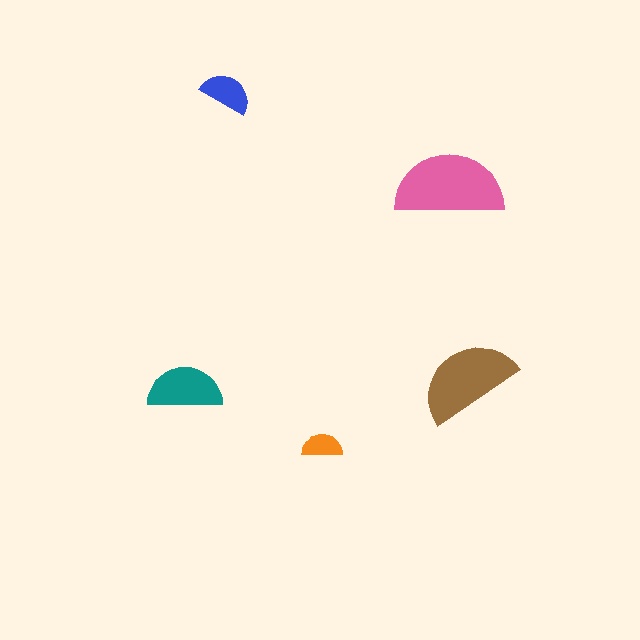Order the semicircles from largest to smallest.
the pink one, the brown one, the teal one, the blue one, the orange one.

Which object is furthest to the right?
The brown semicircle is rightmost.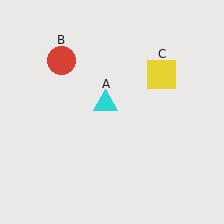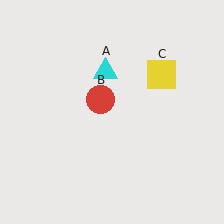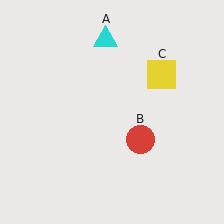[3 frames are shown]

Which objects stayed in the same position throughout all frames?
Yellow square (object C) remained stationary.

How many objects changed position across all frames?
2 objects changed position: cyan triangle (object A), red circle (object B).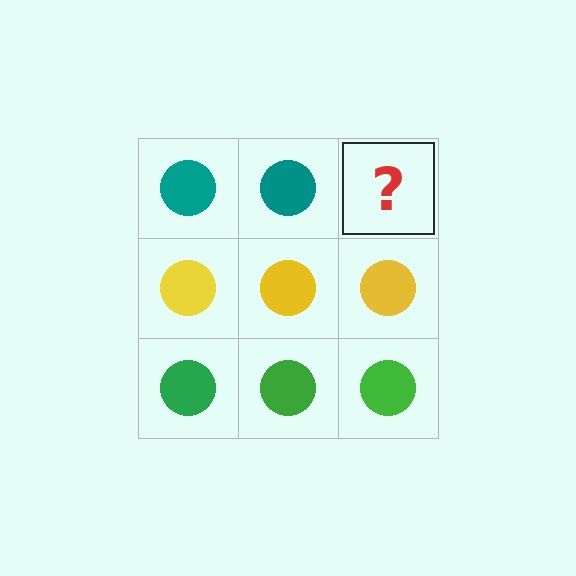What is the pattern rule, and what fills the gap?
The rule is that each row has a consistent color. The gap should be filled with a teal circle.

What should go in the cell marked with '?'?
The missing cell should contain a teal circle.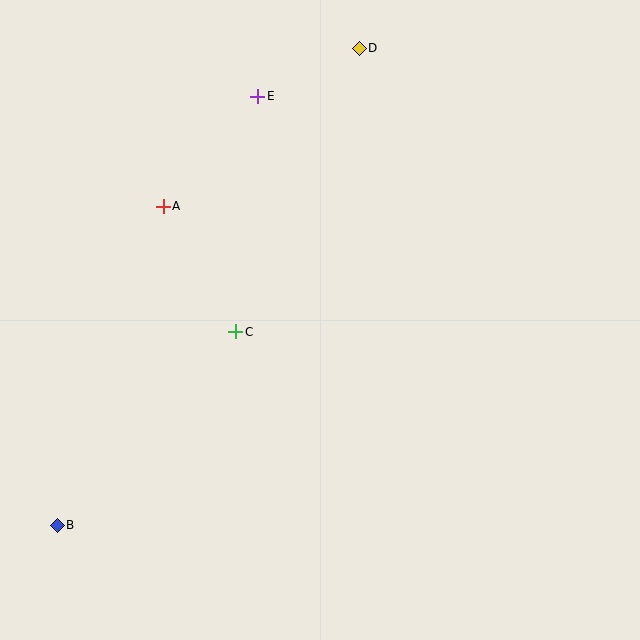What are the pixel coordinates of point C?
Point C is at (236, 332).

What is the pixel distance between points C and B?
The distance between C and B is 263 pixels.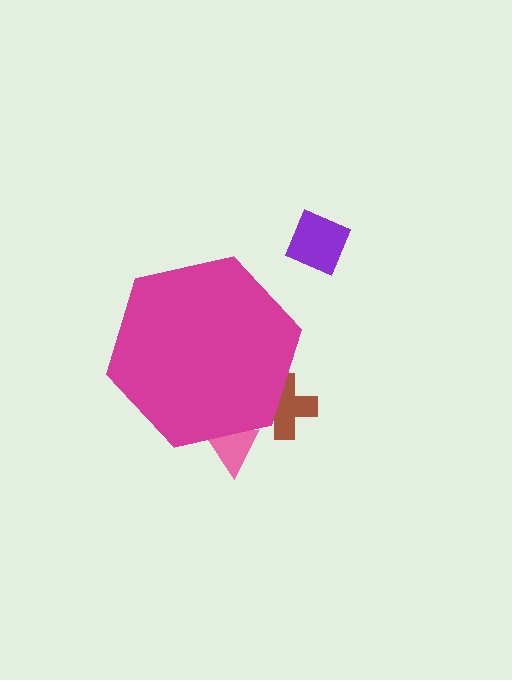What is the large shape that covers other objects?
A magenta hexagon.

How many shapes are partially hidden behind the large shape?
2 shapes are partially hidden.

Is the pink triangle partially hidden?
Yes, the pink triangle is partially hidden behind the magenta hexagon.